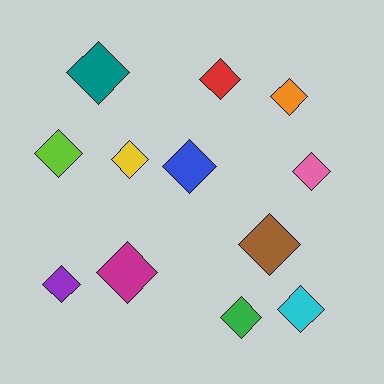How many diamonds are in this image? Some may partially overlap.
There are 12 diamonds.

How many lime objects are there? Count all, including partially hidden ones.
There is 1 lime object.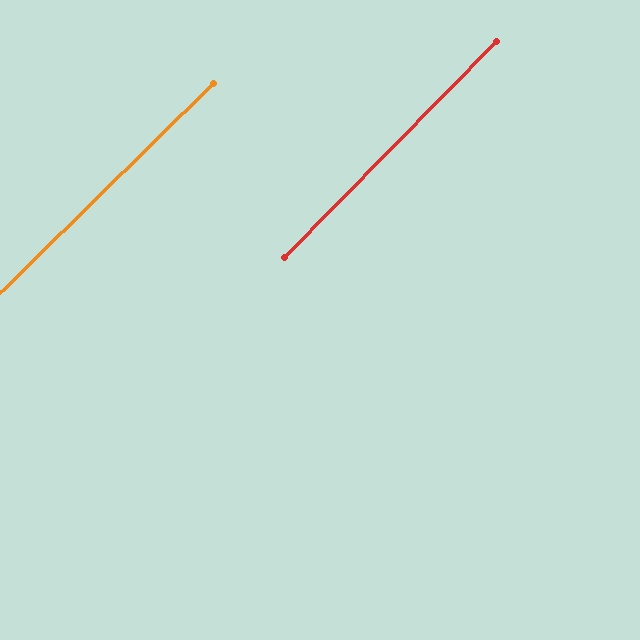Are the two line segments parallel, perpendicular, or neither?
Parallel — their directions differ by only 1.1°.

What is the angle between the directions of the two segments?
Approximately 1 degree.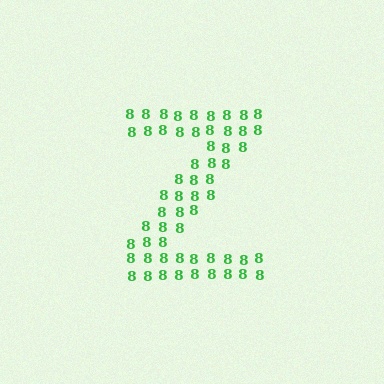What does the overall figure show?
The overall figure shows the letter Z.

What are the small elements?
The small elements are digit 8's.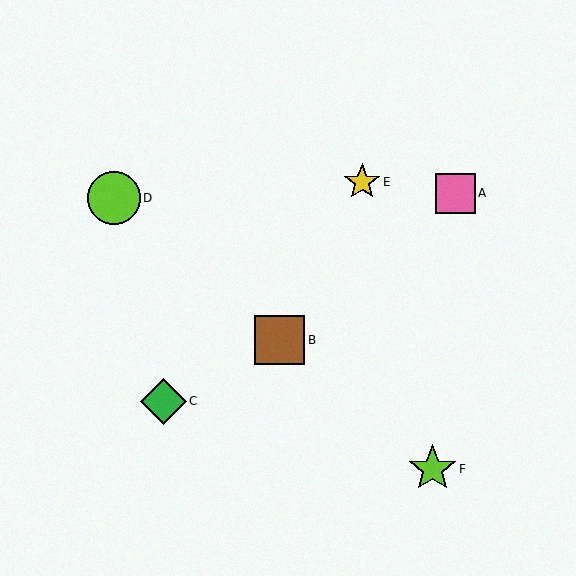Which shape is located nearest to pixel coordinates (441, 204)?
The pink square (labeled A) at (455, 193) is nearest to that location.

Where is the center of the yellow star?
The center of the yellow star is at (362, 182).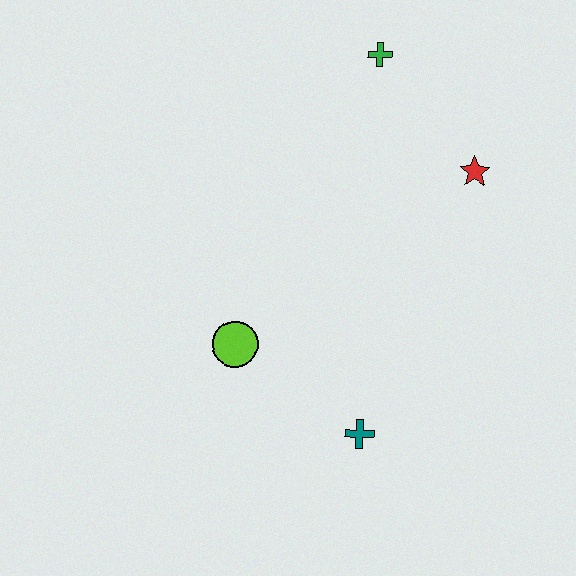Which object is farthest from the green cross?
The teal cross is farthest from the green cross.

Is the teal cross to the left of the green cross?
Yes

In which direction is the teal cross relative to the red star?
The teal cross is below the red star.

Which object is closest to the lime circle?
The teal cross is closest to the lime circle.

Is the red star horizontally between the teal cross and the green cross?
No